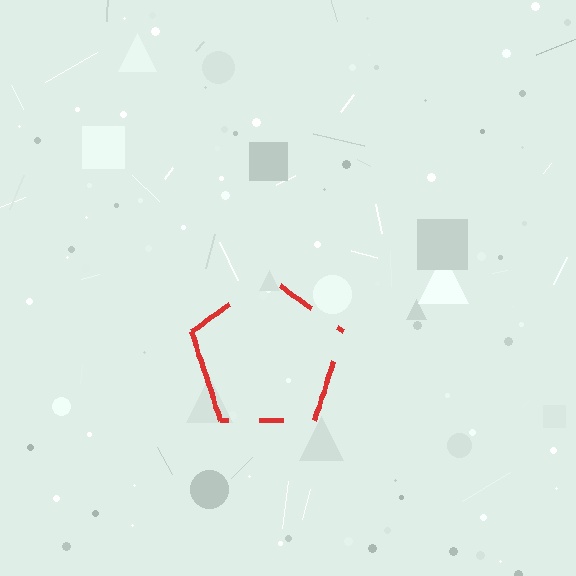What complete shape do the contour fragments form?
The contour fragments form a pentagon.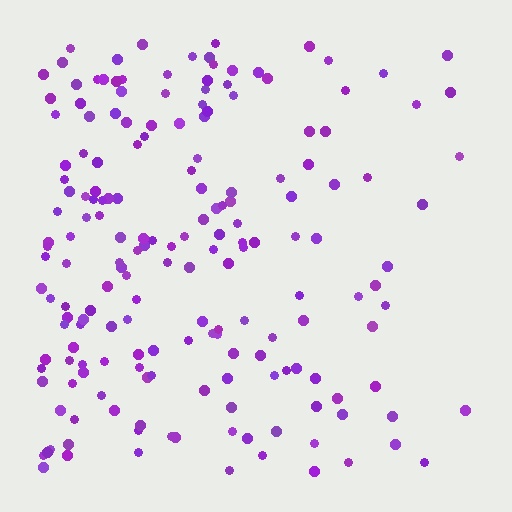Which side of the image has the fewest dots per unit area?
The right.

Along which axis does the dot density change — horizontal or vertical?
Horizontal.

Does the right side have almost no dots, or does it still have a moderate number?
Still a moderate number, just noticeably fewer than the left.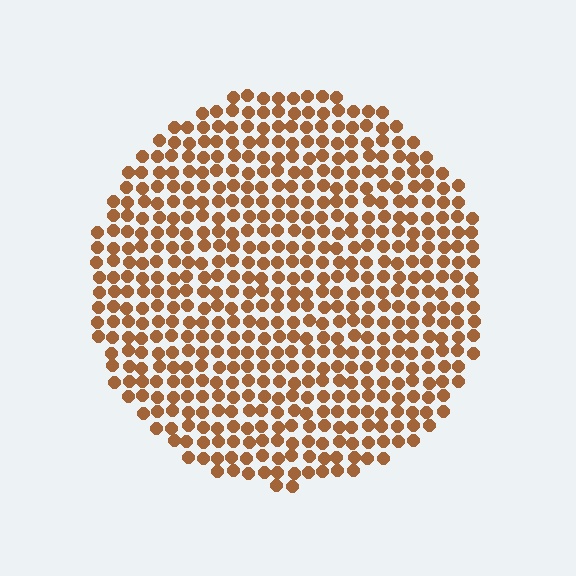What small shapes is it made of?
It is made of small circles.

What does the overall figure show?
The overall figure shows a circle.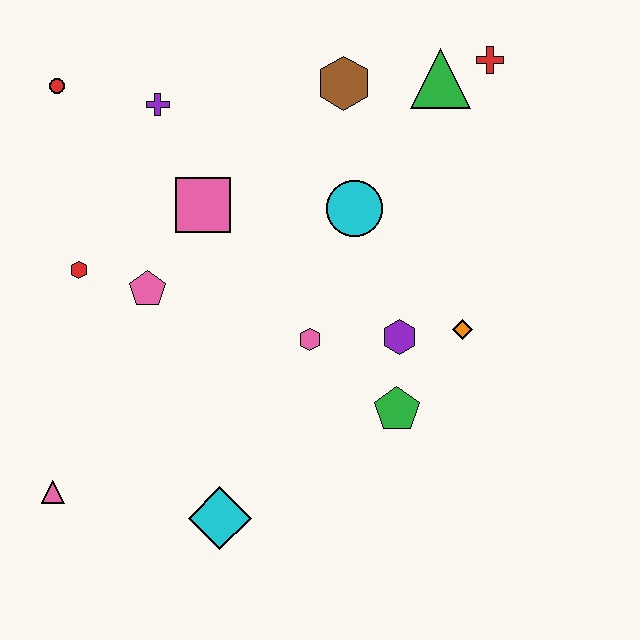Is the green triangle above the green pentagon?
Yes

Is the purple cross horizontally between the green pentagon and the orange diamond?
No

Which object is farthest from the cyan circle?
The pink triangle is farthest from the cyan circle.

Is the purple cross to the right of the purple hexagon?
No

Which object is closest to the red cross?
The green triangle is closest to the red cross.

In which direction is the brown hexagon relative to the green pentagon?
The brown hexagon is above the green pentagon.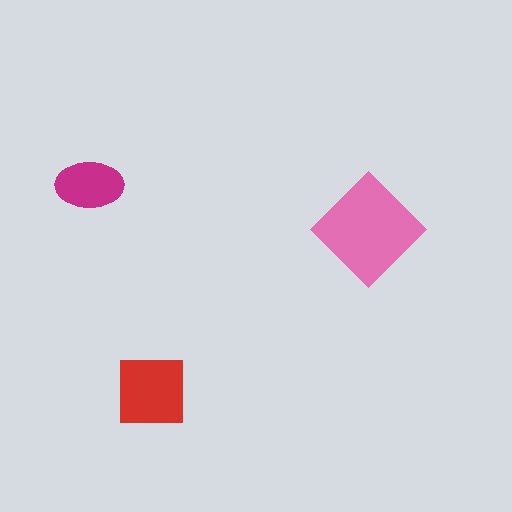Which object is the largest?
The pink diamond.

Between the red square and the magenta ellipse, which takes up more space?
The red square.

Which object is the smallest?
The magenta ellipse.